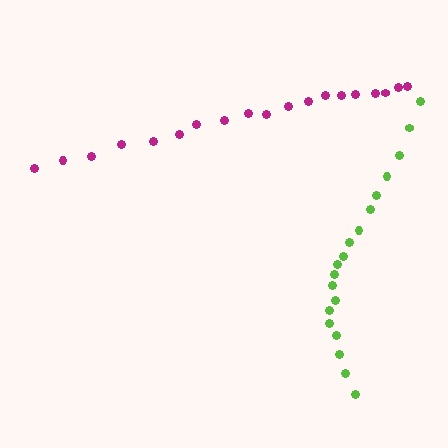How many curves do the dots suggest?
There are 2 distinct paths.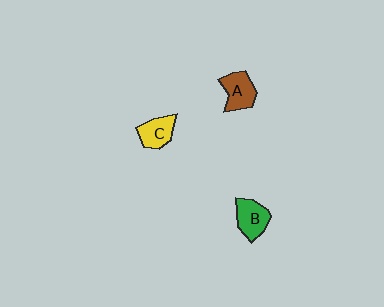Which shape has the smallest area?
Shape C (yellow).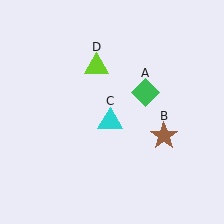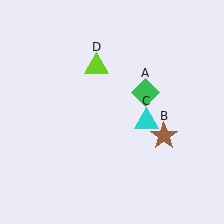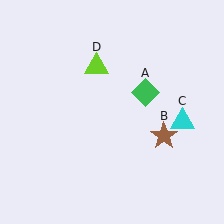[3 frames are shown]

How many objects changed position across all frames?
1 object changed position: cyan triangle (object C).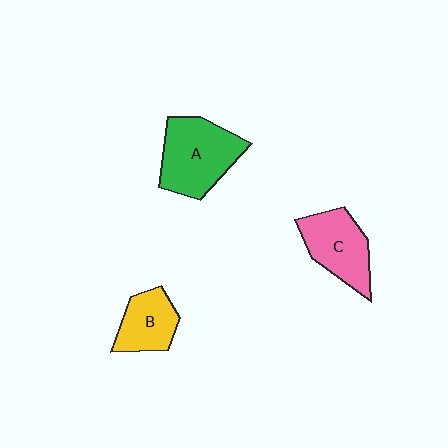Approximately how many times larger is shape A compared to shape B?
Approximately 1.6 times.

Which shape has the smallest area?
Shape B (yellow).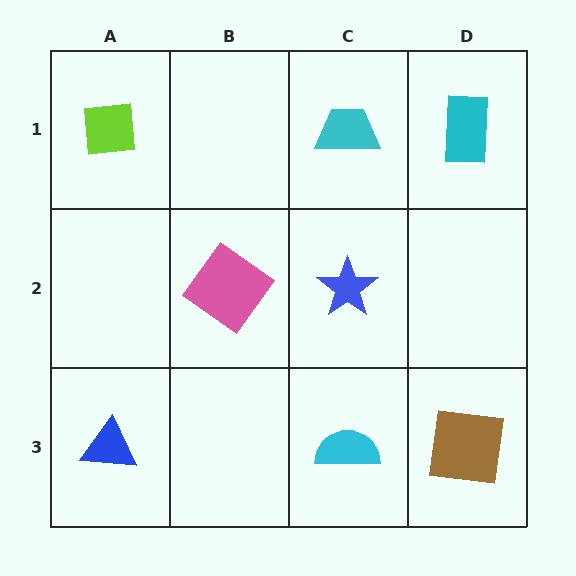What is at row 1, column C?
A cyan trapezoid.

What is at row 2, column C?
A blue star.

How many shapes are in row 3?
3 shapes.